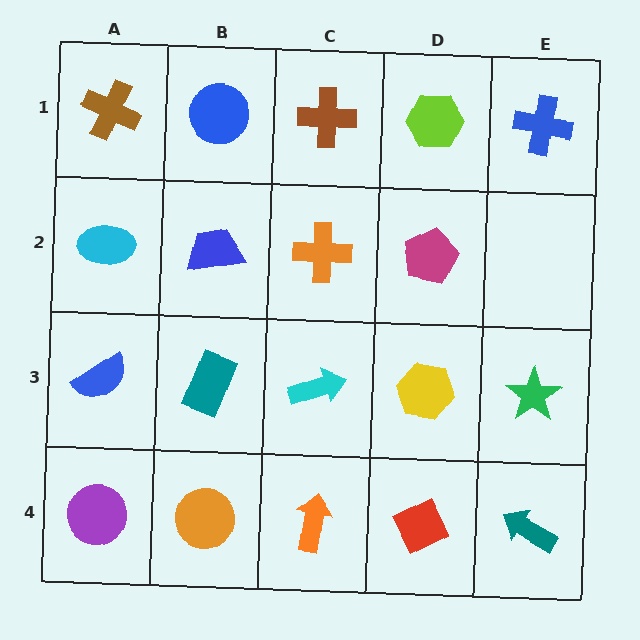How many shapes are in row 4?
5 shapes.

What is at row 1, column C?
A brown cross.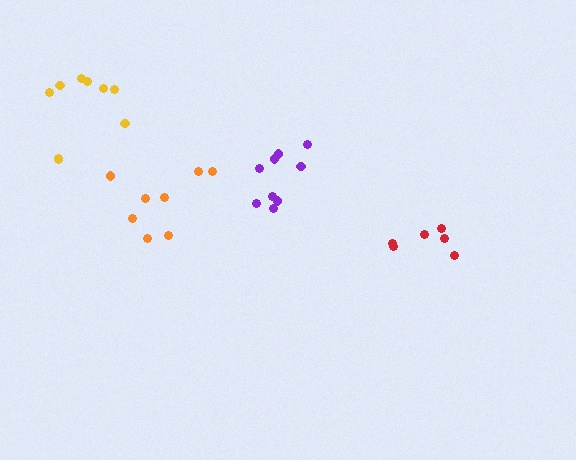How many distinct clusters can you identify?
There are 4 distinct clusters.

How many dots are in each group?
Group 1: 9 dots, Group 2: 8 dots, Group 3: 9 dots, Group 4: 6 dots (32 total).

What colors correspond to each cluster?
The clusters are colored: yellow, orange, purple, red.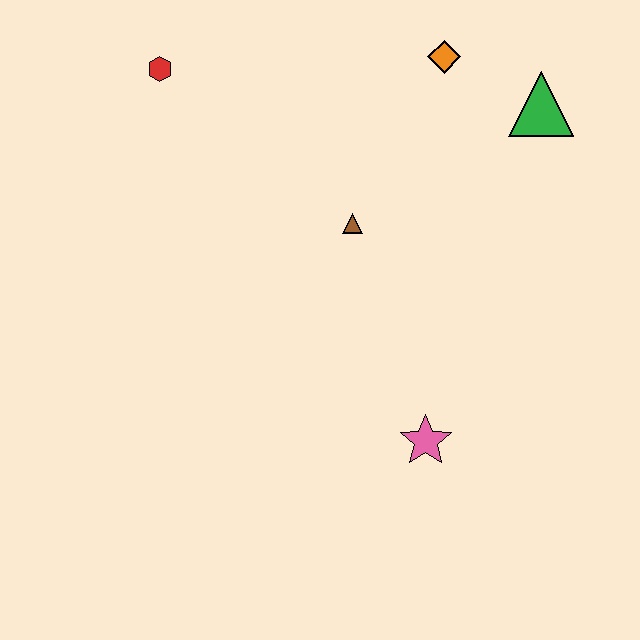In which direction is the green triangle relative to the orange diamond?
The green triangle is to the right of the orange diamond.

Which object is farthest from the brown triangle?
The red hexagon is farthest from the brown triangle.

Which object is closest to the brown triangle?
The orange diamond is closest to the brown triangle.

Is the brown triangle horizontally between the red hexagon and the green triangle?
Yes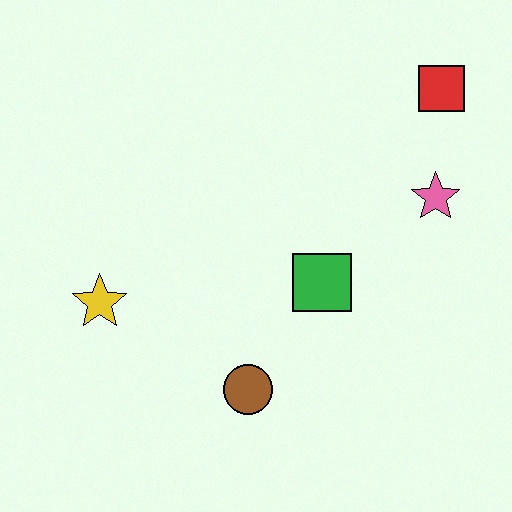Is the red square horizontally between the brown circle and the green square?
No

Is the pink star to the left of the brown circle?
No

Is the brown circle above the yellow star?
No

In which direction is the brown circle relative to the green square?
The brown circle is below the green square.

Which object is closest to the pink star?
The red square is closest to the pink star.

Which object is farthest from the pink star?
The yellow star is farthest from the pink star.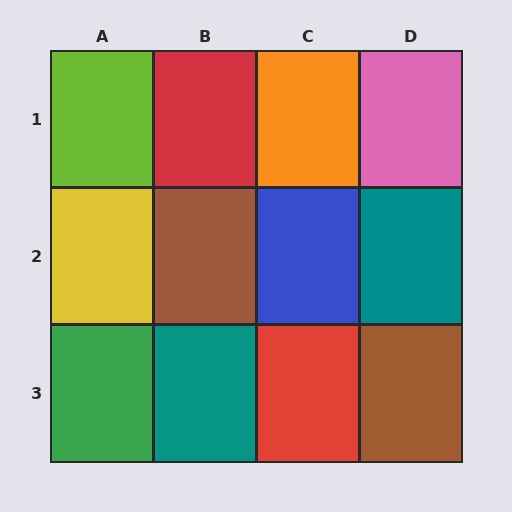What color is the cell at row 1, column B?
Red.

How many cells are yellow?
1 cell is yellow.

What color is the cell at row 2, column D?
Teal.